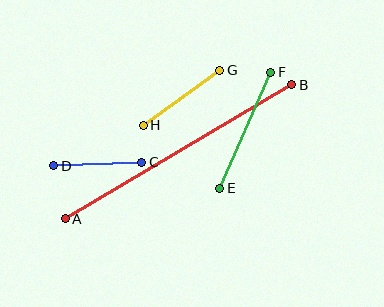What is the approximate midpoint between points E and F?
The midpoint is at approximately (245, 130) pixels.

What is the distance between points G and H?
The distance is approximately 94 pixels.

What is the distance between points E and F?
The distance is approximately 127 pixels.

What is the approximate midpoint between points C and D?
The midpoint is at approximately (98, 164) pixels.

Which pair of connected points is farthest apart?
Points A and B are farthest apart.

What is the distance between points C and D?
The distance is approximately 88 pixels.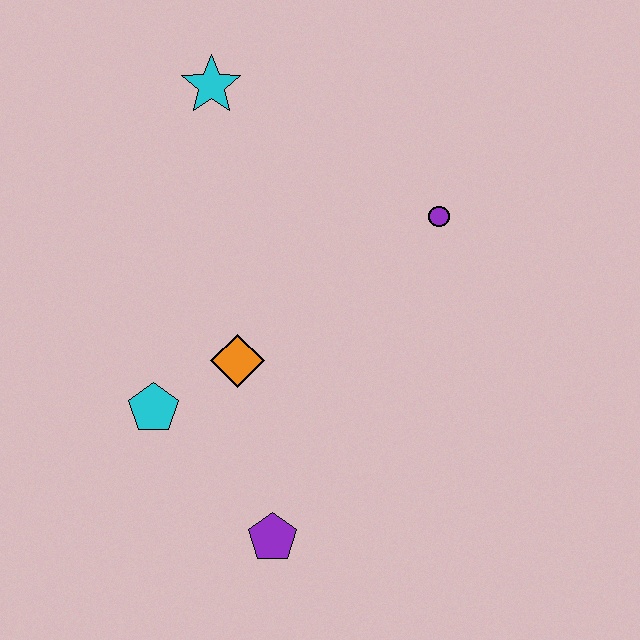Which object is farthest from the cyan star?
The purple pentagon is farthest from the cyan star.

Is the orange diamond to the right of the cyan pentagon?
Yes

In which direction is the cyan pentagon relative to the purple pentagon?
The cyan pentagon is above the purple pentagon.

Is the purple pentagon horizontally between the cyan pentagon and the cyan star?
No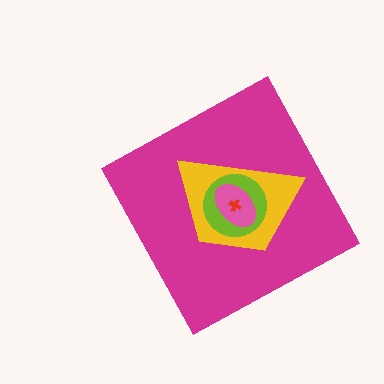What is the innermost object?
The red cross.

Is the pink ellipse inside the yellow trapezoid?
Yes.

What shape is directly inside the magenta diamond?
The yellow trapezoid.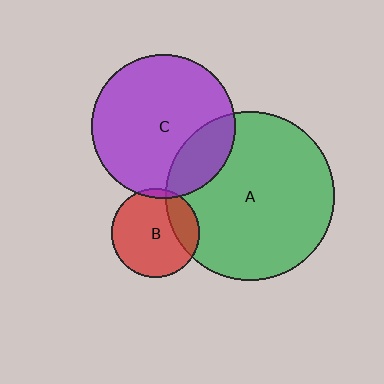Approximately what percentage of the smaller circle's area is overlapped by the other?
Approximately 20%.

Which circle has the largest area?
Circle A (green).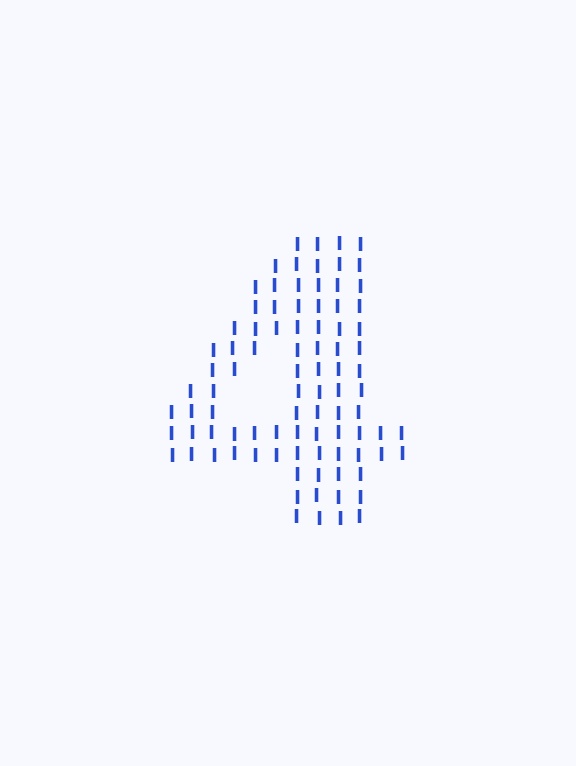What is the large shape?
The large shape is the digit 4.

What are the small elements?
The small elements are letter I's.